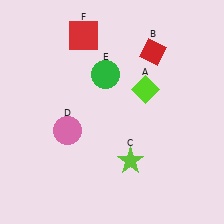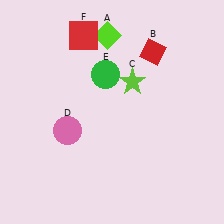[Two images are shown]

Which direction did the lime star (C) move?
The lime star (C) moved up.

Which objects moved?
The objects that moved are: the lime diamond (A), the lime star (C).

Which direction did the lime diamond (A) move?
The lime diamond (A) moved up.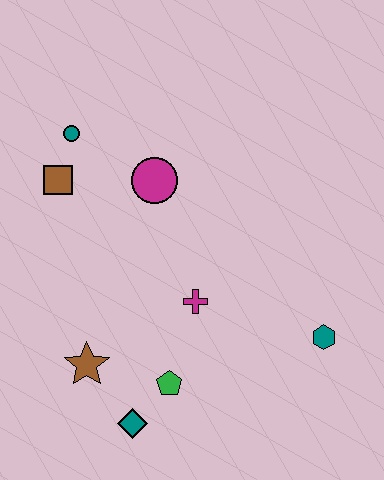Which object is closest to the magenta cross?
The green pentagon is closest to the magenta cross.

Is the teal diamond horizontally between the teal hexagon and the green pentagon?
No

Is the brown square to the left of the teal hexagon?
Yes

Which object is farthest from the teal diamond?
The teal circle is farthest from the teal diamond.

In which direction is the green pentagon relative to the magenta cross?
The green pentagon is below the magenta cross.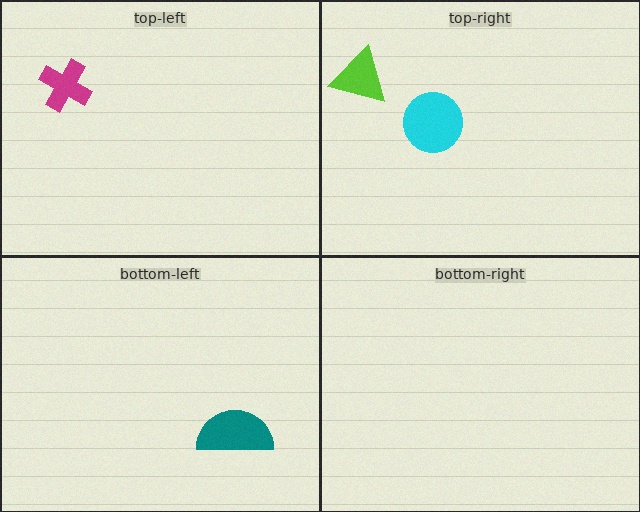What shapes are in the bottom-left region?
The teal semicircle.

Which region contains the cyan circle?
The top-right region.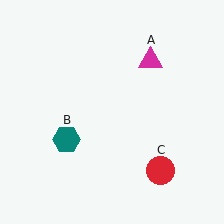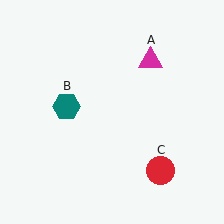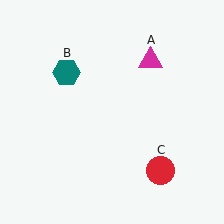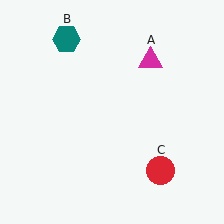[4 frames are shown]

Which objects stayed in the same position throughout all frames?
Magenta triangle (object A) and red circle (object C) remained stationary.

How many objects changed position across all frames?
1 object changed position: teal hexagon (object B).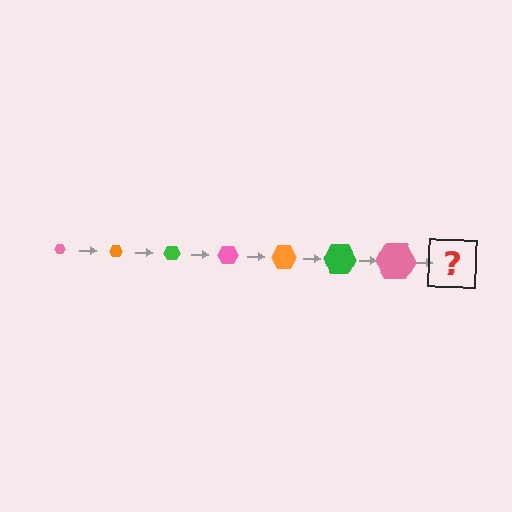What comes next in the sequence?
The next element should be an orange hexagon, larger than the previous one.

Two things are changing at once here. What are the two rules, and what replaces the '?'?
The two rules are that the hexagon grows larger each step and the color cycles through pink, orange, and green. The '?' should be an orange hexagon, larger than the previous one.